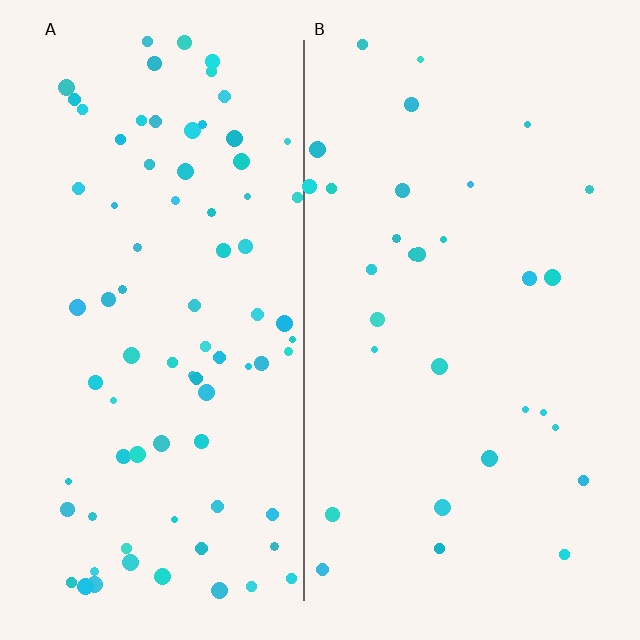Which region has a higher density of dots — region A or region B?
A (the left).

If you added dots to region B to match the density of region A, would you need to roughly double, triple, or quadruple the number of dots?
Approximately triple.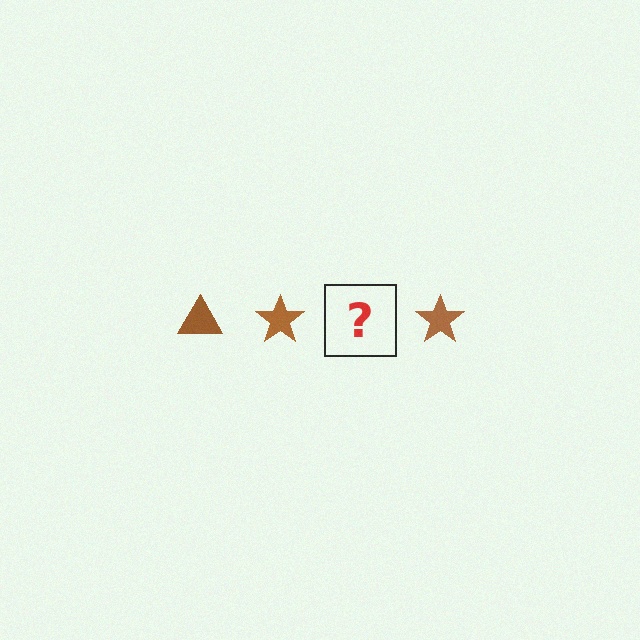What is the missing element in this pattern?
The missing element is a brown triangle.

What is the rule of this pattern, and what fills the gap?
The rule is that the pattern cycles through triangle, star shapes in brown. The gap should be filled with a brown triangle.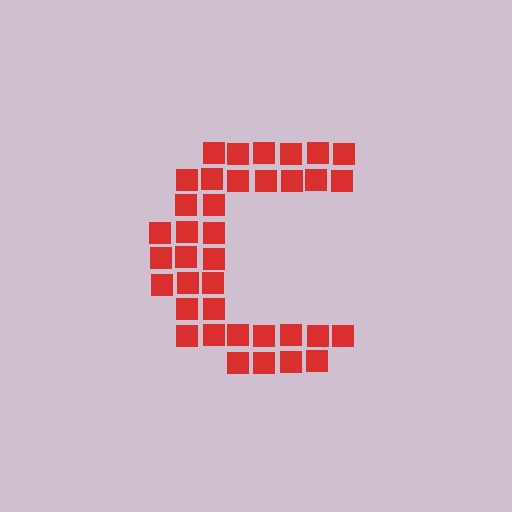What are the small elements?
The small elements are squares.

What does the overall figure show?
The overall figure shows the letter C.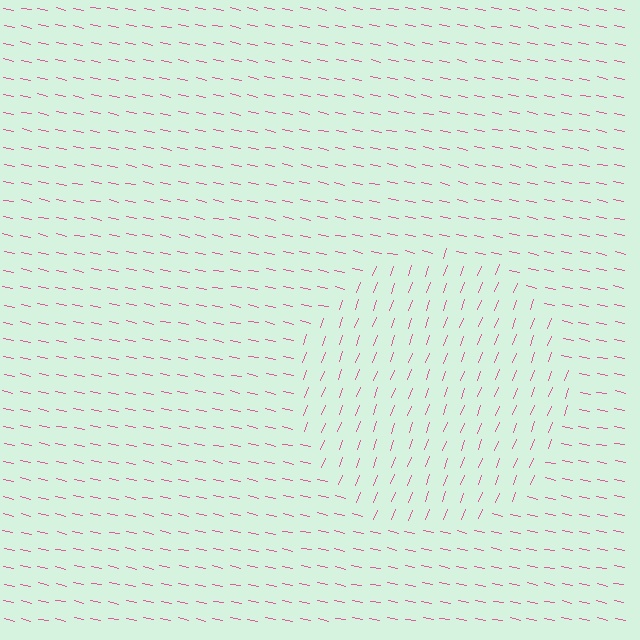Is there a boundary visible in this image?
Yes, there is a texture boundary formed by a change in line orientation.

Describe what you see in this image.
The image is filled with small pink line segments. A circle region in the image has lines oriented differently from the surrounding lines, creating a visible texture boundary.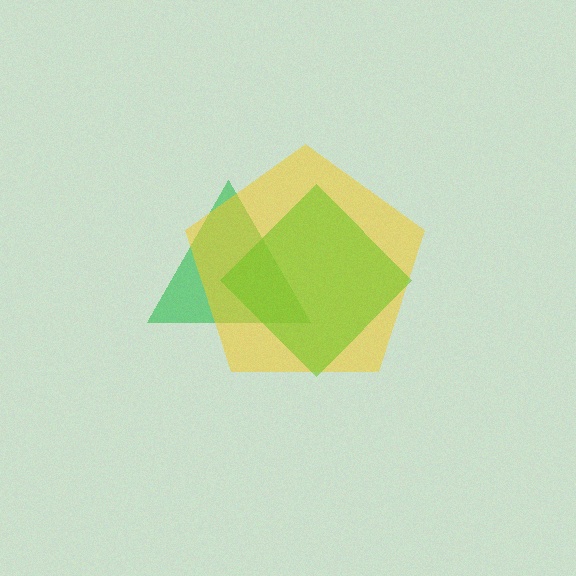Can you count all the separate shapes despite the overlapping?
Yes, there are 3 separate shapes.